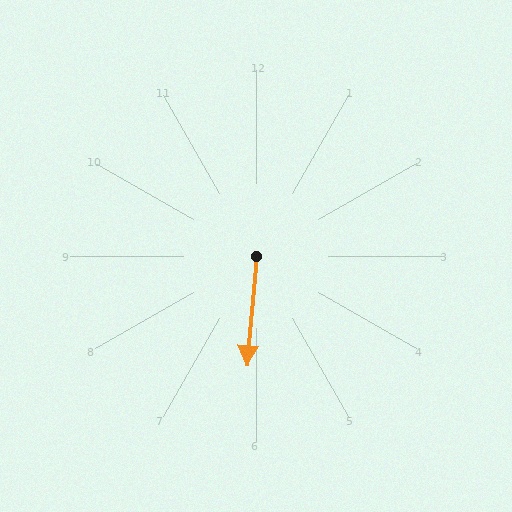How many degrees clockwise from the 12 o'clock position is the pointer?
Approximately 185 degrees.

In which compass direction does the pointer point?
South.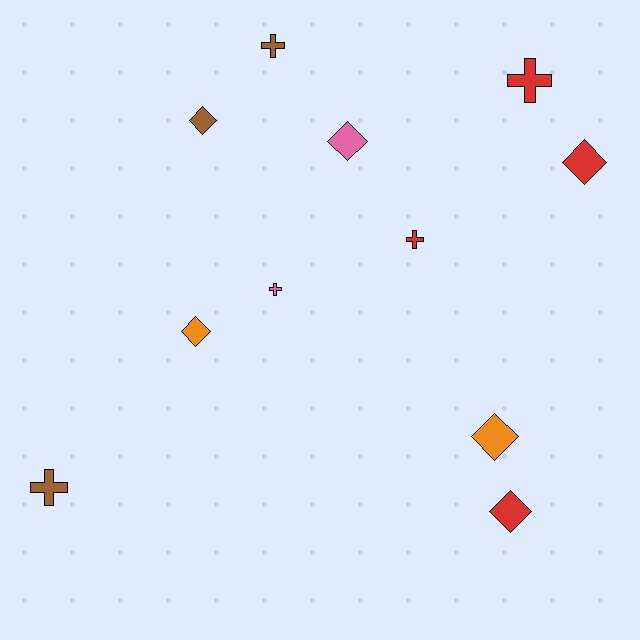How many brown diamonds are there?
There is 1 brown diamond.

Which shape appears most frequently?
Diamond, with 6 objects.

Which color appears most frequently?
Red, with 4 objects.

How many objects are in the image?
There are 11 objects.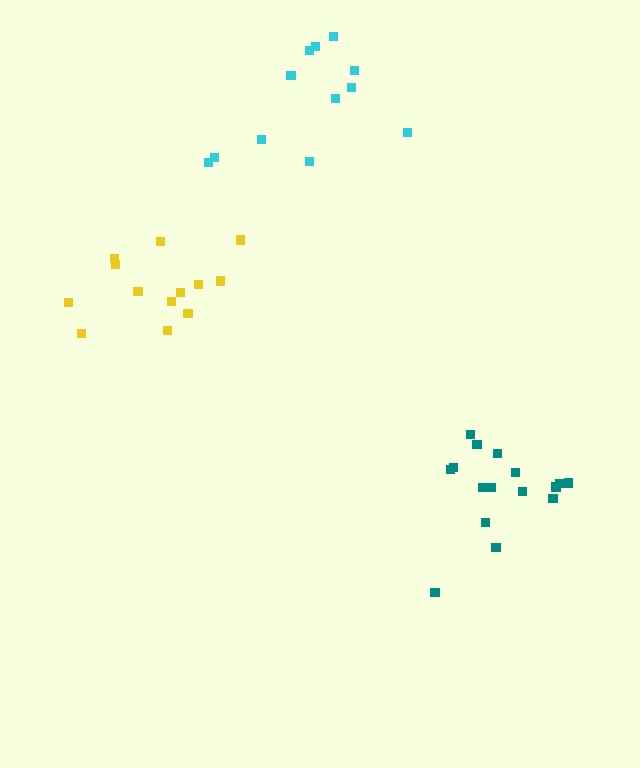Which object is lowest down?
The teal cluster is bottommost.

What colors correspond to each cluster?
The clusters are colored: cyan, teal, yellow.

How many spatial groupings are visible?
There are 3 spatial groupings.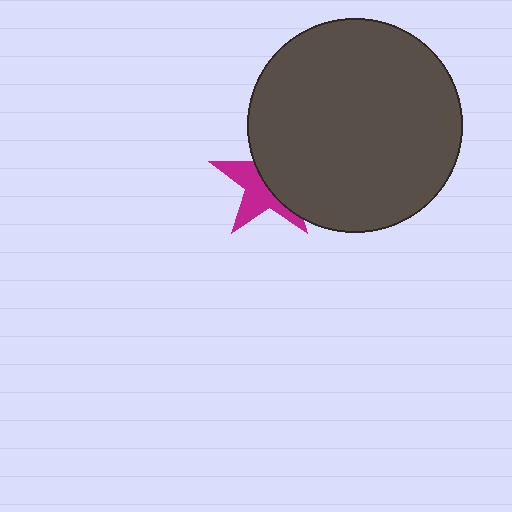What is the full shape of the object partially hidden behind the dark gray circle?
The partially hidden object is a magenta star.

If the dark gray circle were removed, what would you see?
You would see the complete magenta star.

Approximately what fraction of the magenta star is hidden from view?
Roughly 54% of the magenta star is hidden behind the dark gray circle.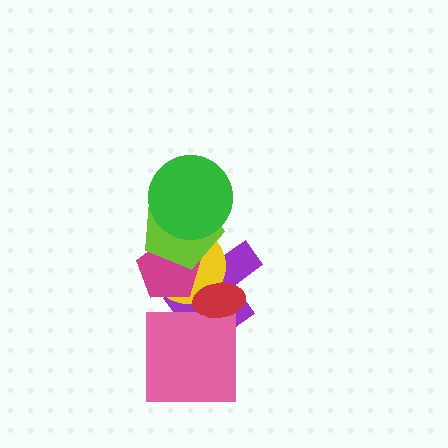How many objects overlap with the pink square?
2 objects overlap with the pink square.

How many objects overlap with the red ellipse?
3 objects overlap with the red ellipse.